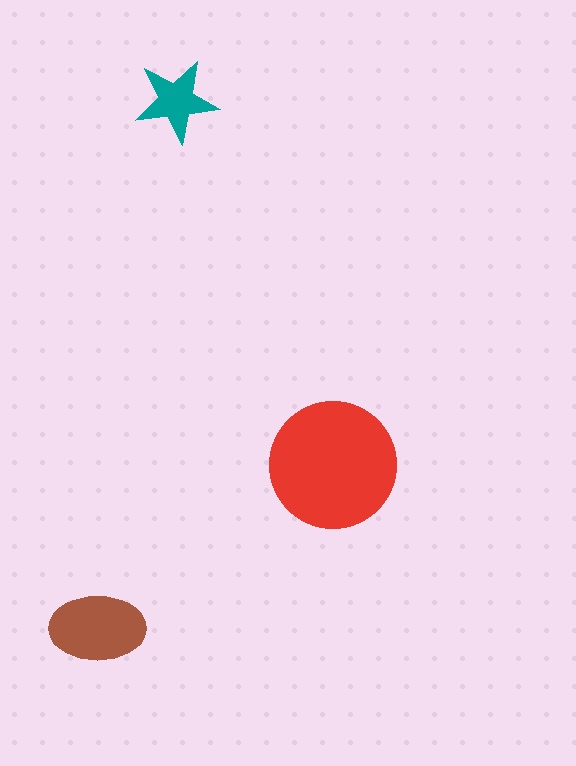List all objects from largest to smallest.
The red circle, the brown ellipse, the teal star.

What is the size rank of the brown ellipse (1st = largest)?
2nd.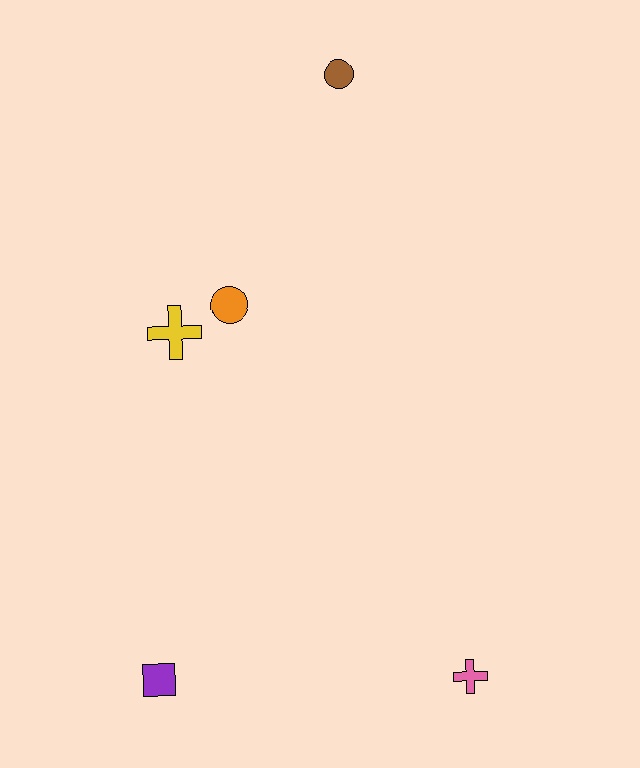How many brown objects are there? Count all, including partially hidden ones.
There is 1 brown object.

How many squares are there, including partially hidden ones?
There is 1 square.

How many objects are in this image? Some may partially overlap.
There are 5 objects.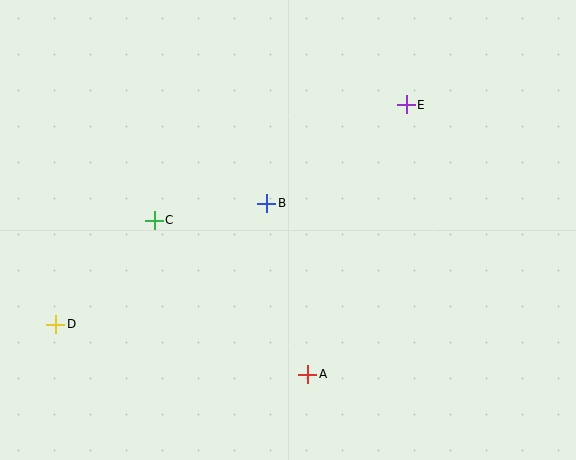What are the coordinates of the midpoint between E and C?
The midpoint between E and C is at (280, 163).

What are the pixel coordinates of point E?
Point E is at (406, 105).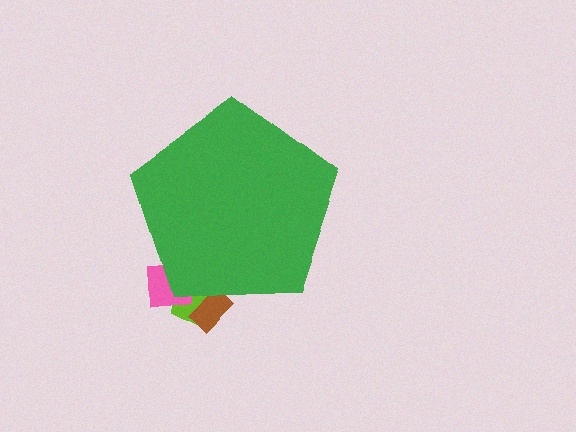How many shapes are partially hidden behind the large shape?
3 shapes are partially hidden.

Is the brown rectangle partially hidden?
Yes, the brown rectangle is partially hidden behind the green pentagon.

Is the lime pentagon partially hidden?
Yes, the lime pentagon is partially hidden behind the green pentagon.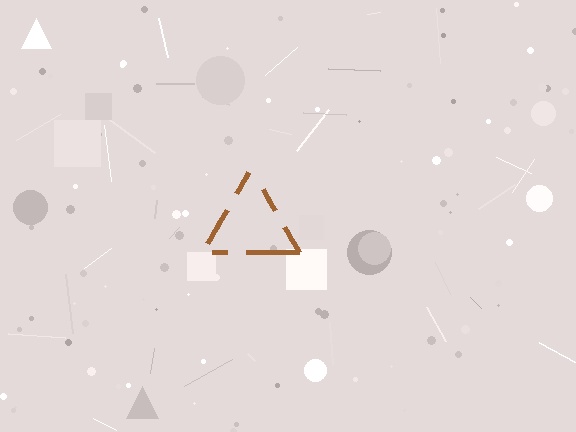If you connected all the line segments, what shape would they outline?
They would outline a triangle.